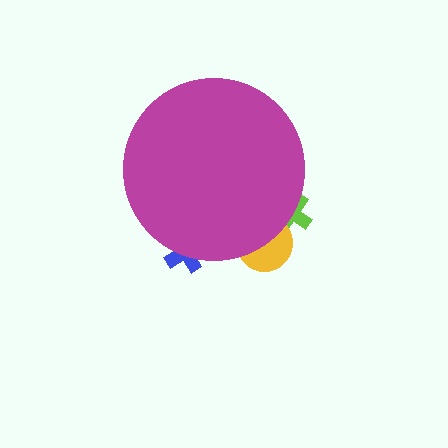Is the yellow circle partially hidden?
Yes, the yellow circle is partially hidden behind the magenta circle.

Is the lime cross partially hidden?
Yes, the lime cross is partially hidden behind the magenta circle.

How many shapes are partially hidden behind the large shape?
3 shapes are partially hidden.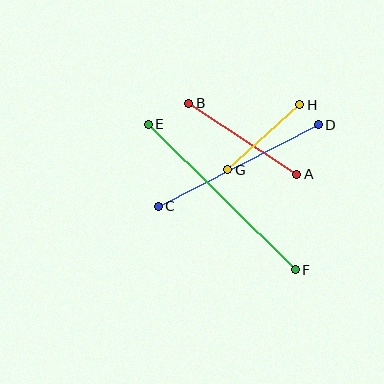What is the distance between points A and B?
The distance is approximately 129 pixels.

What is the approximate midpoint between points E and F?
The midpoint is at approximately (222, 197) pixels.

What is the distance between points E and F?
The distance is approximately 207 pixels.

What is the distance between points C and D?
The distance is approximately 180 pixels.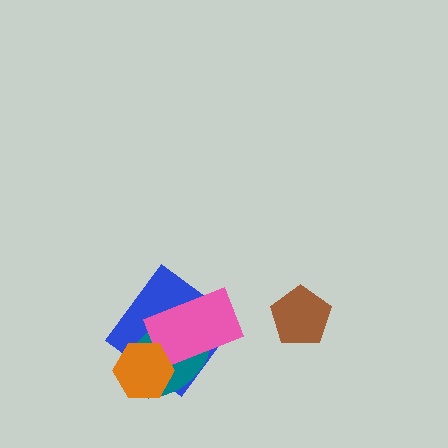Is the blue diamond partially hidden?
Yes, it is partially covered by another shape.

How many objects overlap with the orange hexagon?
3 objects overlap with the orange hexagon.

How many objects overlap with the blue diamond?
3 objects overlap with the blue diamond.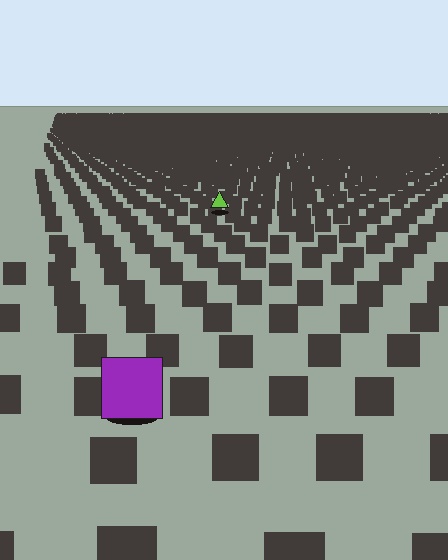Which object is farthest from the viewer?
The lime triangle is farthest from the viewer. It appears smaller and the ground texture around it is denser.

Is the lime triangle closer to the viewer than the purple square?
No. The purple square is closer — you can tell from the texture gradient: the ground texture is coarser near it.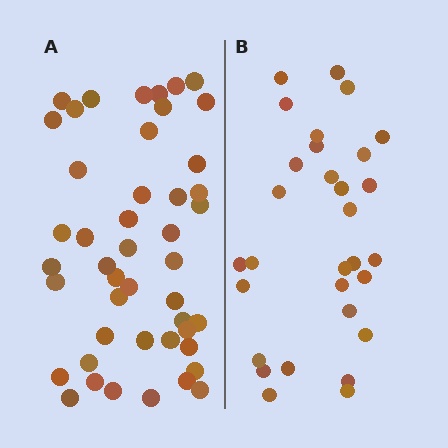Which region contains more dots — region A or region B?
Region A (the left region) has more dots.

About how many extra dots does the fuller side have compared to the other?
Region A has approximately 15 more dots than region B.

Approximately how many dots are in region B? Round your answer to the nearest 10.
About 30 dots.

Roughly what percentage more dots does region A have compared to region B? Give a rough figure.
About 55% more.